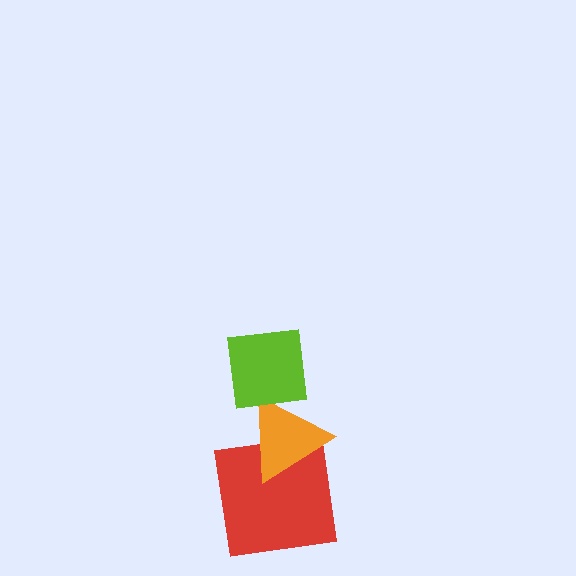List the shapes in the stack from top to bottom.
From top to bottom: the lime square, the orange triangle, the red square.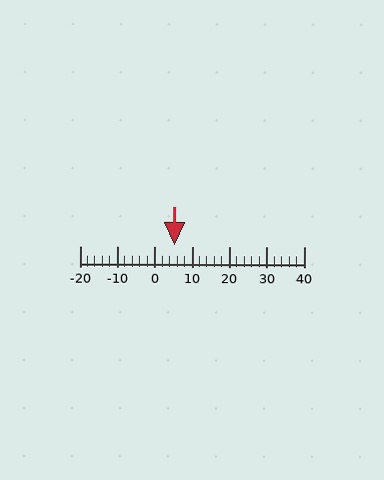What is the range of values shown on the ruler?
The ruler shows values from -20 to 40.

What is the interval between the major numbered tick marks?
The major tick marks are spaced 10 units apart.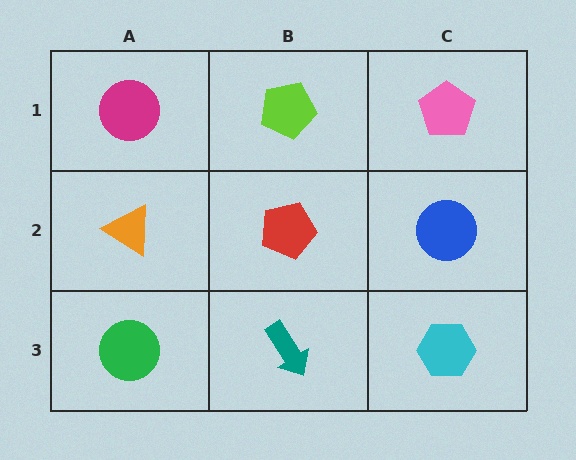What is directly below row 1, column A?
An orange triangle.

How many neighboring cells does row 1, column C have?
2.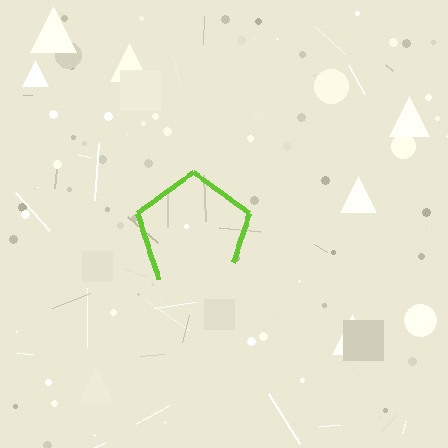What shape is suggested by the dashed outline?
The dashed outline suggests a pentagon.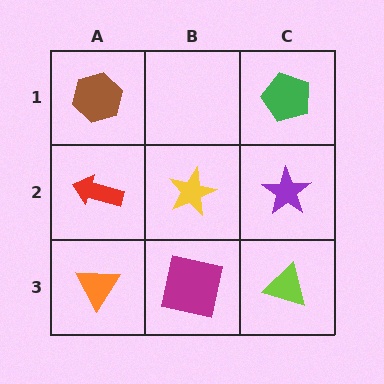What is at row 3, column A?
An orange triangle.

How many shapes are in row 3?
3 shapes.